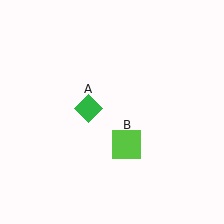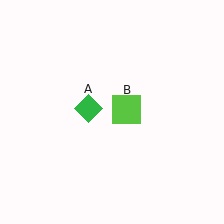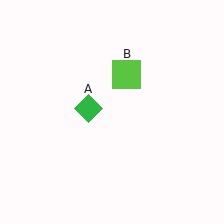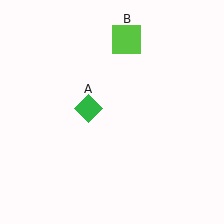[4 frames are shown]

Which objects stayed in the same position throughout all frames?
Green diamond (object A) remained stationary.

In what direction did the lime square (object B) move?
The lime square (object B) moved up.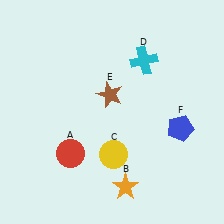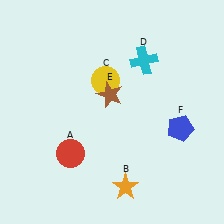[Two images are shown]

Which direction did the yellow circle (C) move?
The yellow circle (C) moved up.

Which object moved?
The yellow circle (C) moved up.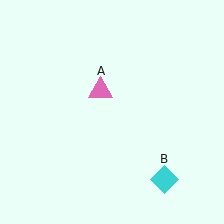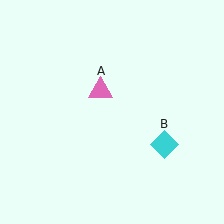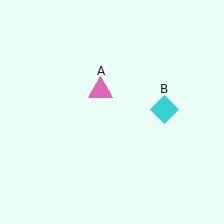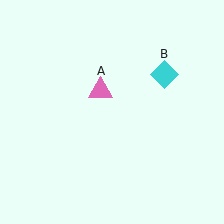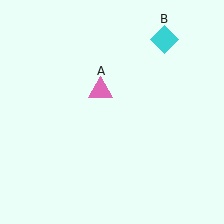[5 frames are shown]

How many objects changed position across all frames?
1 object changed position: cyan diamond (object B).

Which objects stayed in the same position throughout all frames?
Pink triangle (object A) remained stationary.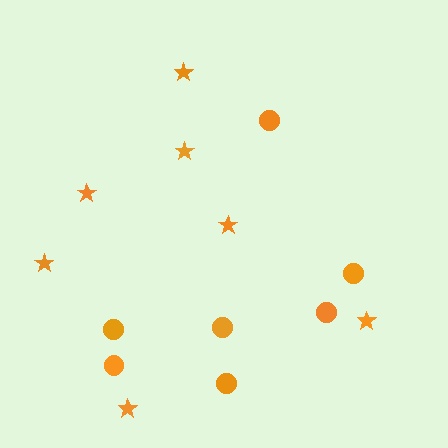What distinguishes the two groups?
There are 2 groups: one group of stars (7) and one group of circles (7).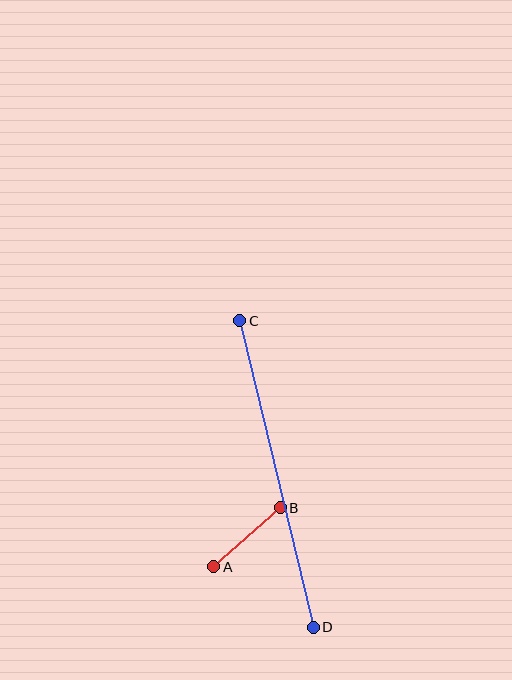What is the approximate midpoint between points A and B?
The midpoint is at approximately (247, 537) pixels.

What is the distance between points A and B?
The distance is approximately 89 pixels.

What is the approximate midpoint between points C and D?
The midpoint is at approximately (276, 474) pixels.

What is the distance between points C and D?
The distance is approximately 315 pixels.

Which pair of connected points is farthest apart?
Points C and D are farthest apart.